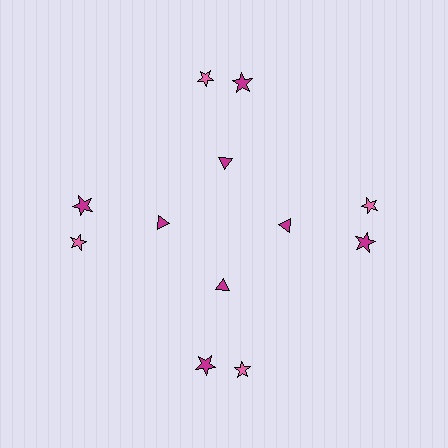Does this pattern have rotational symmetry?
Yes, this pattern has 4-fold rotational symmetry. It looks the same after rotating 90 degrees around the center.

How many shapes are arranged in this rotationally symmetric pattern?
There are 12 shapes, arranged in 4 groups of 3.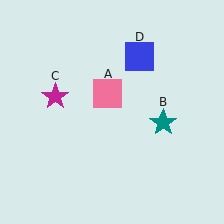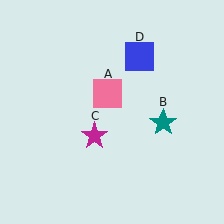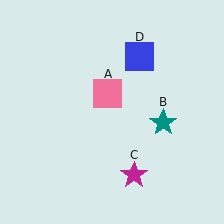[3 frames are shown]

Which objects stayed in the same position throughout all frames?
Pink square (object A) and teal star (object B) and blue square (object D) remained stationary.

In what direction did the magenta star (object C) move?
The magenta star (object C) moved down and to the right.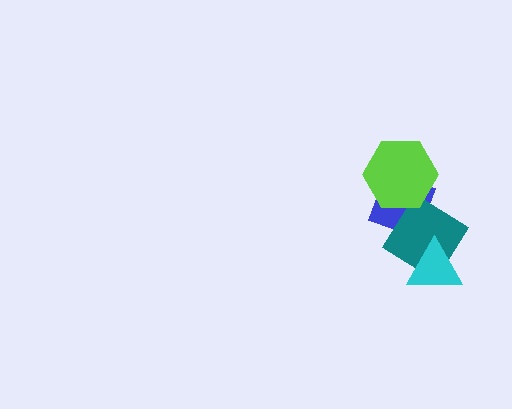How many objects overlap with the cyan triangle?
1 object overlaps with the cyan triangle.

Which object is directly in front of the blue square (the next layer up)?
The teal diamond is directly in front of the blue square.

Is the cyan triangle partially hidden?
No, no other shape covers it.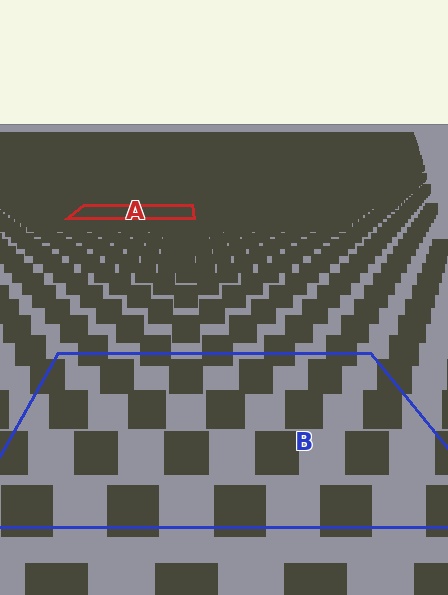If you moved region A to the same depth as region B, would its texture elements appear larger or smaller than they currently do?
They would appear larger. At a closer depth, the same texture elements are projected at a bigger on-screen size.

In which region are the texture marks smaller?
The texture marks are smaller in region A, because it is farther away.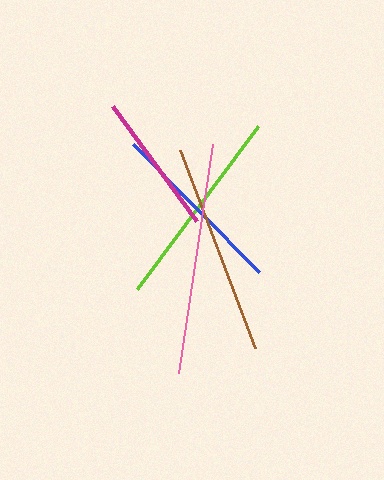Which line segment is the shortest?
The magenta line is the shortest at approximately 143 pixels.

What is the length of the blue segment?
The blue segment is approximately 179 pixels long.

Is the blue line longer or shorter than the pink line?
The pink line is longer than the blue line.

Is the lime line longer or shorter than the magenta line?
The lime line is longer than the magenta line.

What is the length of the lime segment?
The lime segment is approximately 202 pixels long.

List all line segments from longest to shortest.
From longest to shortest: pink, brown, lime, blue, magenta.